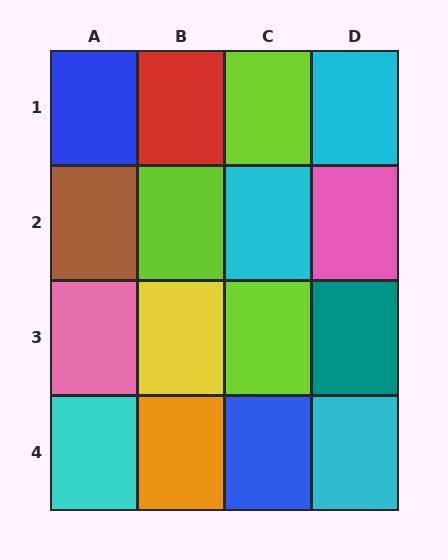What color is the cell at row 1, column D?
Cyan.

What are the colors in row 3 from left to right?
Pink, yellow, lime, teal.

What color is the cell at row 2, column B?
Lime.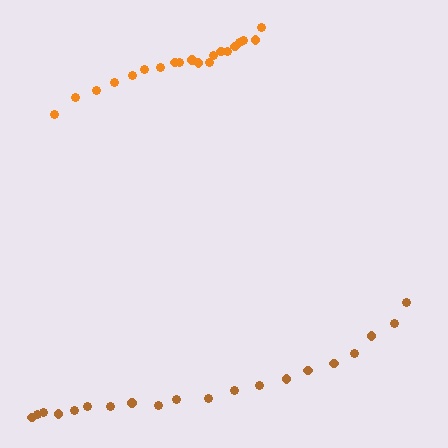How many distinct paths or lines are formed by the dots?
There are 2 distinct paths.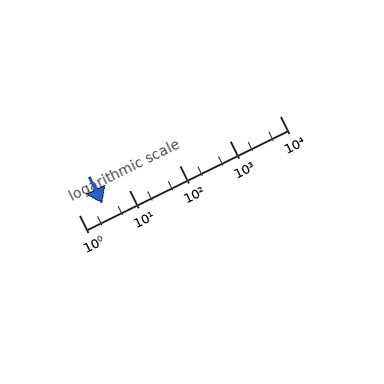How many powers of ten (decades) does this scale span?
The scale spans 4 decades, from 1 to 10000.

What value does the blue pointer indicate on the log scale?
The pointer indicates approximately 3.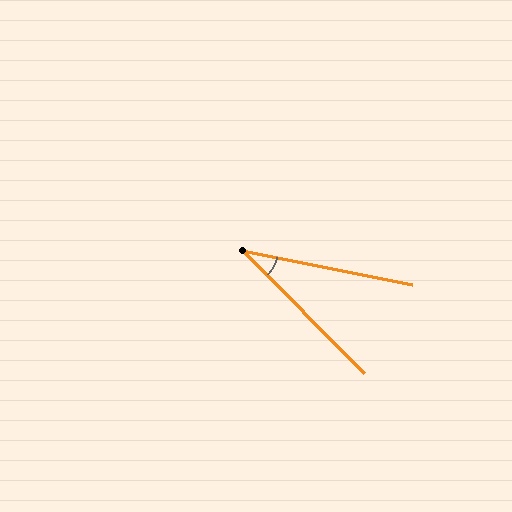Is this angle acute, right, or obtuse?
It is acute.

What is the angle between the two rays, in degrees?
Approximately 34 degrees.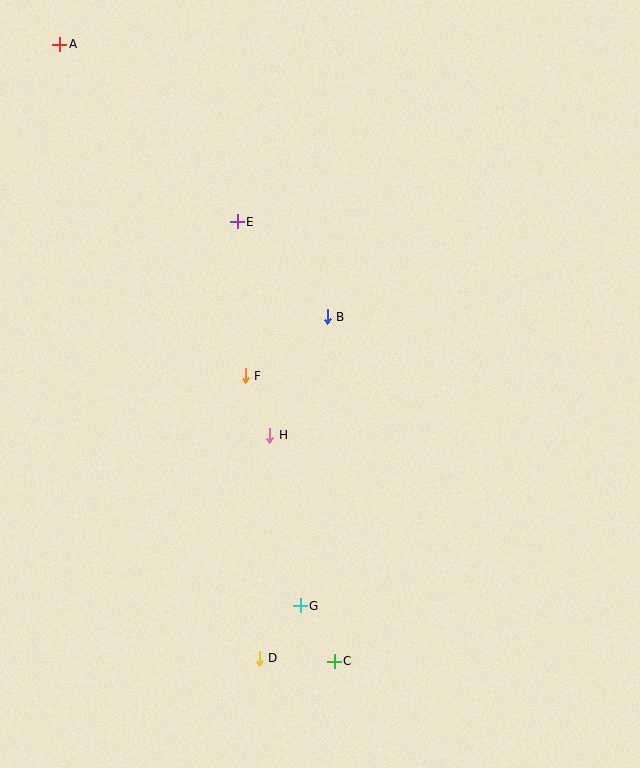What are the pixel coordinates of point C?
Point C is at (334, 661).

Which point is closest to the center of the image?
Point B at (327, 317) is closest to the center.